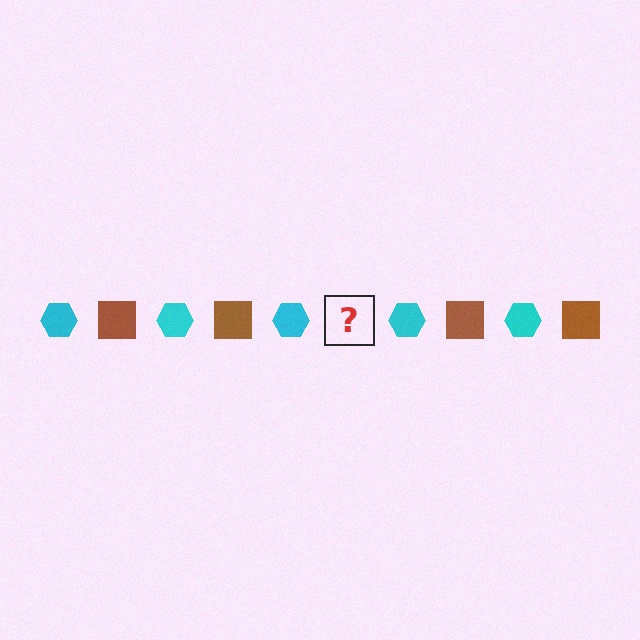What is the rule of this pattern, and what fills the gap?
The rule is that the pattern alternates between cyan hexagon and brown square. The gap should be filled with a brown square.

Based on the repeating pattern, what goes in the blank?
The blank should be a brown square.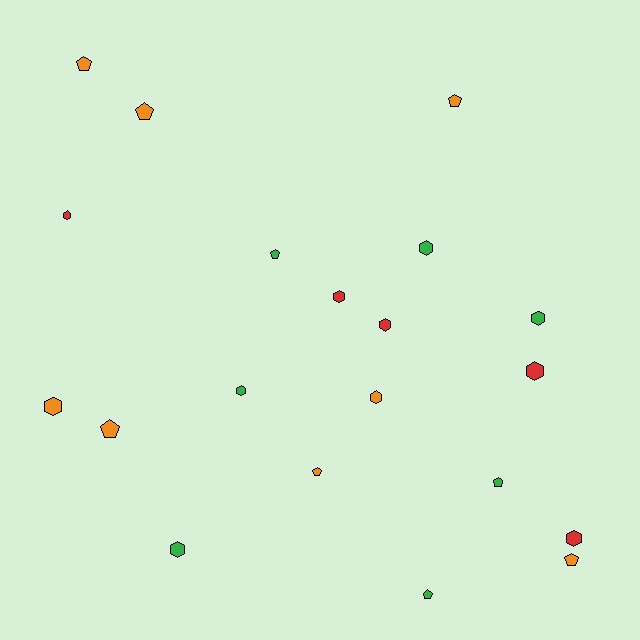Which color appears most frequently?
Orange, with 8 objects.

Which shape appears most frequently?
Hexagon, with 11 objects.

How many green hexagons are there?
There are 4 green hexagons.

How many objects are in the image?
There are 20 objects.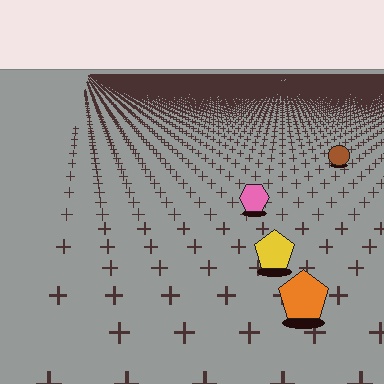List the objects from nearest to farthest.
From nearest to farthest: the orange pentagon, the yellow pentagon, the pink hexagon, the brown circle.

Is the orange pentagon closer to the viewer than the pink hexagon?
Yes. The orange pentagon is closer — you can tell from the texture gradient: the ground texture is coarser near it.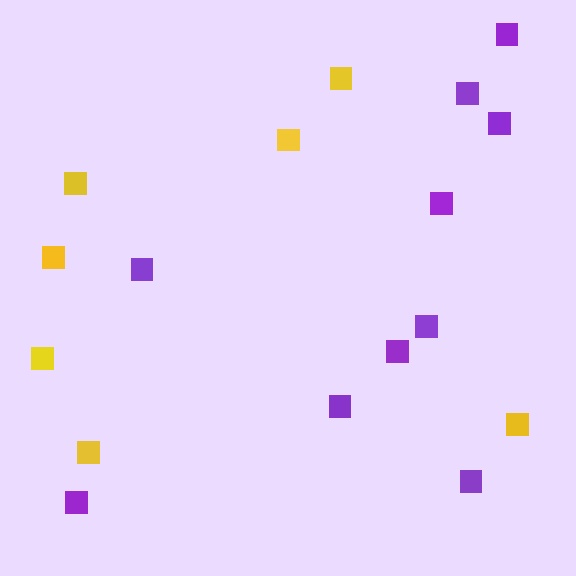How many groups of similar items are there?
There are 2 groups: one group of purple squares (10) and one group of yellow squares (7).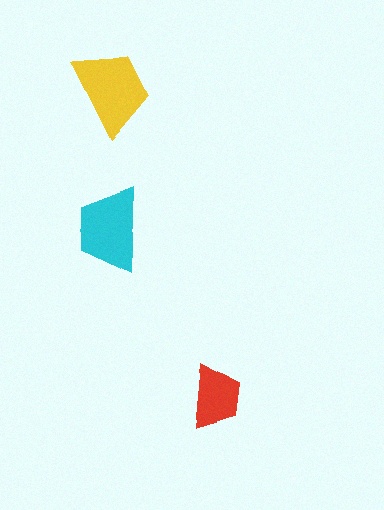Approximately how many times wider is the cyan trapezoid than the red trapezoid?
About 1.5 times wider.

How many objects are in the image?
There are 3 objects in the image.